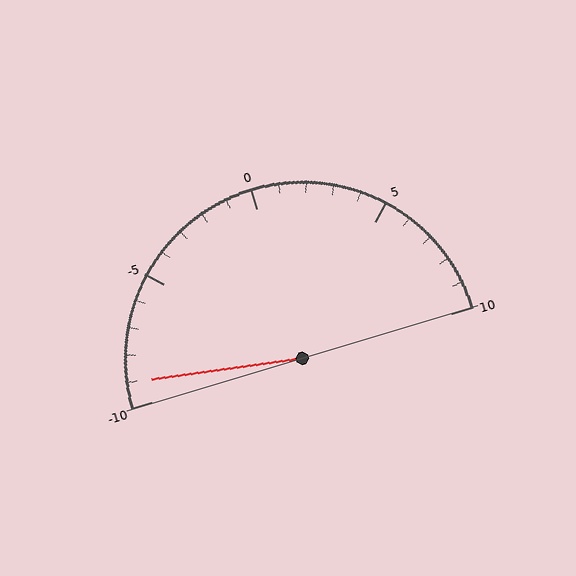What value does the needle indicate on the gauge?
The needle indicates approximately -9.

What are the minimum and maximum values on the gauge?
The gauge ranges from -10 to 10.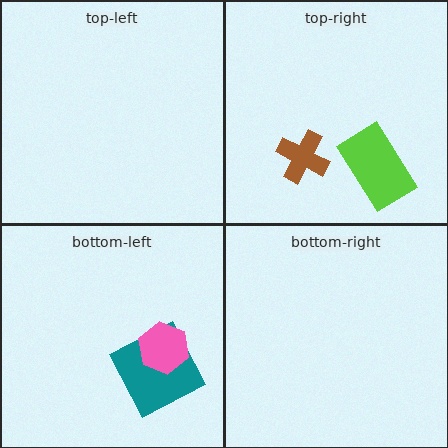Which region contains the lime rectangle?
The top-right region.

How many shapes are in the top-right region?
2.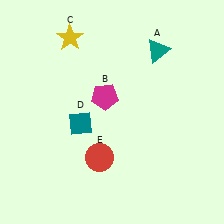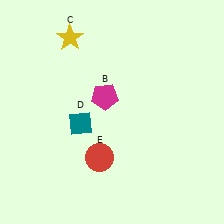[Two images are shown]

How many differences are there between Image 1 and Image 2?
There is 1 difference between the two images.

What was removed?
The teal triangle (A) was removed in Image 2.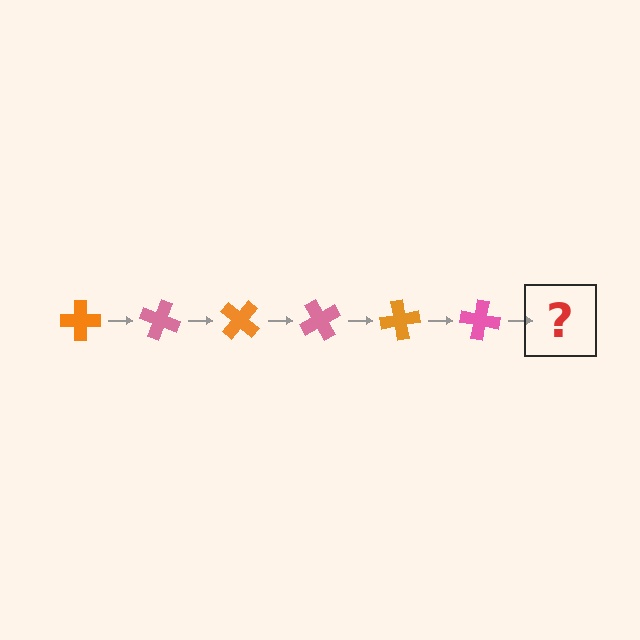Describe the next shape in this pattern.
It should be an orange cross, rotated 120 degrees from the start.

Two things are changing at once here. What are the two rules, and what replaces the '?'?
The two rules are that it rotates 20 degrees each step and the color cycles through orange and pink. The '?' should be an orange cross, rotated 120 degrees from the start.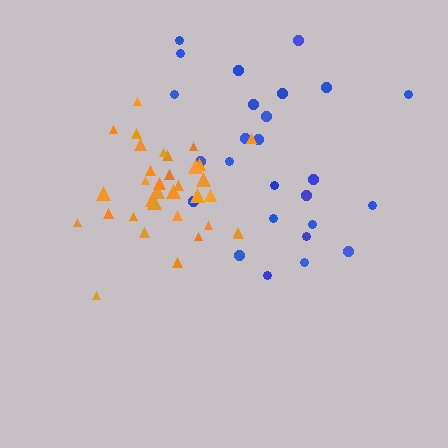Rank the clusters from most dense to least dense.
orange, blue.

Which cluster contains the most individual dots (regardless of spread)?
Orange (34).